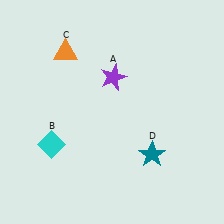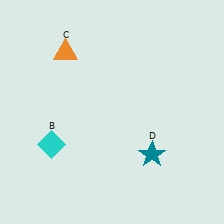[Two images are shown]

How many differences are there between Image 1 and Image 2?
There is 1 difference between the two images.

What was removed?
The purple star (A) was removed in Image 2.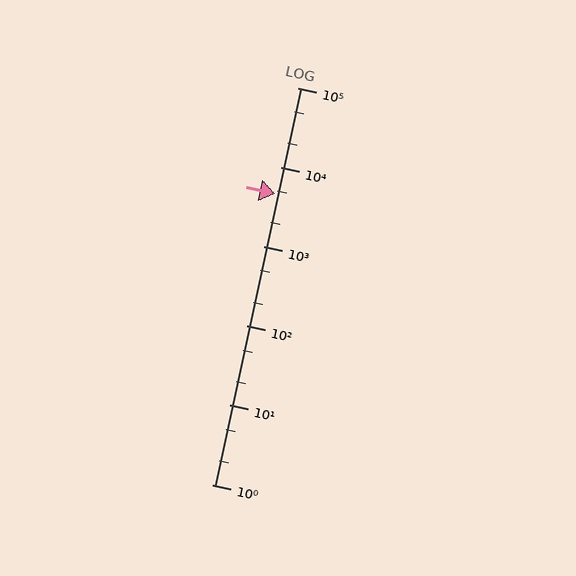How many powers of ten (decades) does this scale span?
The scale spans 5 decades, from 1 to 100000.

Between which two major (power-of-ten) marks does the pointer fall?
The pointer is between 1000 and 10000.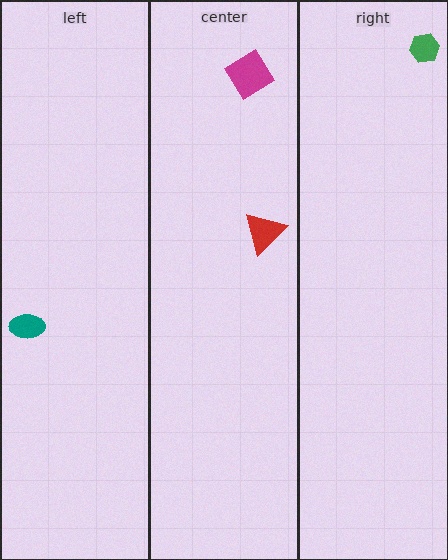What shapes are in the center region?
The magenta diamond, the red triangle.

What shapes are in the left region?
The teal ellipse.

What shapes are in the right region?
The green hexagon.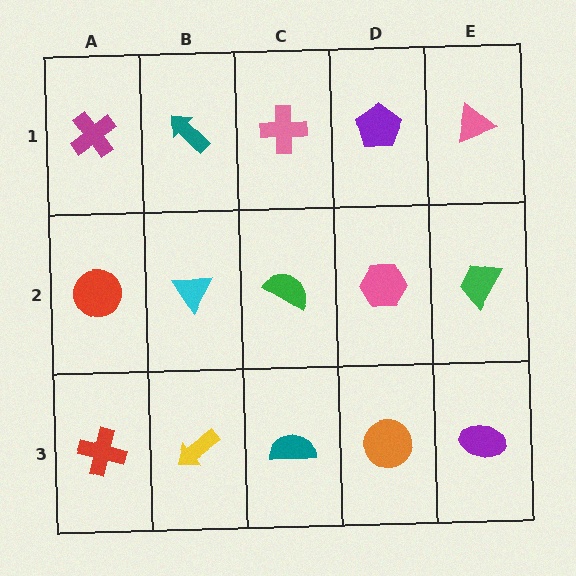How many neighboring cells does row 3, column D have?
3.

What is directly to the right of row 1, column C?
A purple pentagon.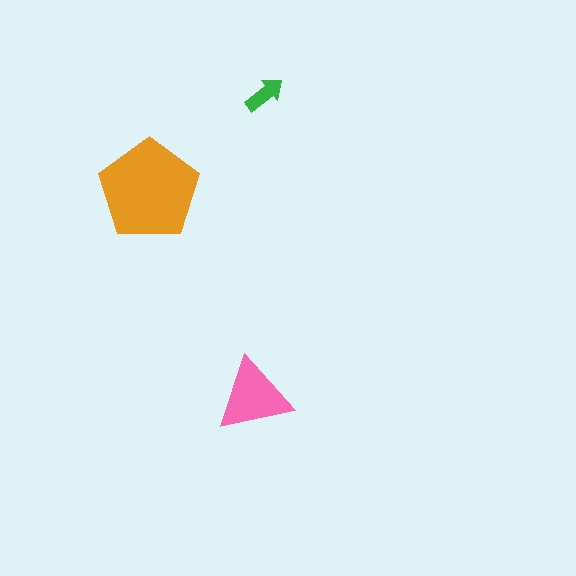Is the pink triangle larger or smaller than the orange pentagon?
Smaller.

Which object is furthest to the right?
The green arrow is rightmost.